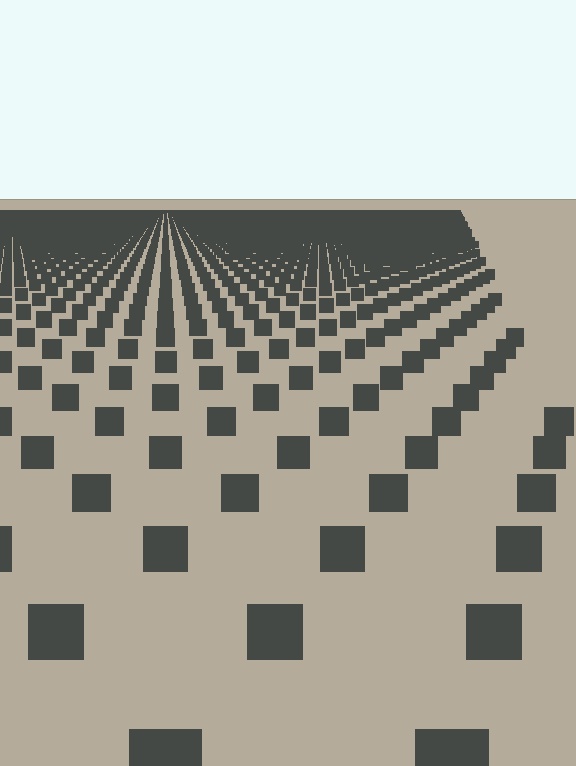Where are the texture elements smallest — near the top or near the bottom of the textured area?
Near the top.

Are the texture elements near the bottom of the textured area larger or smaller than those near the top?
Larger. Near the bottom, elements are closer to the viewer and appear at a bigger on-screen size.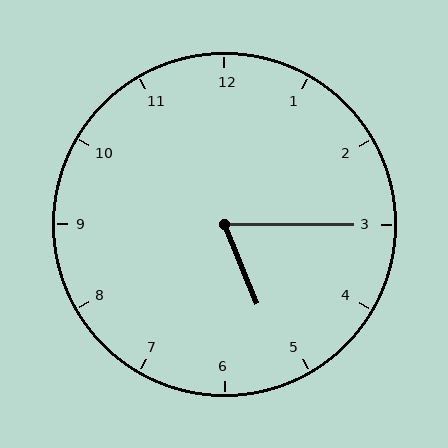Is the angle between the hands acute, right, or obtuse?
It is acute.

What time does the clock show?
5:15.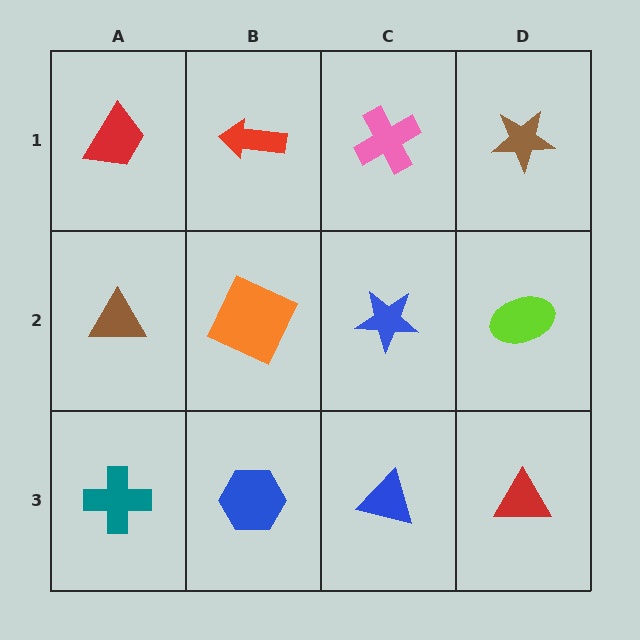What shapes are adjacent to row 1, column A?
A brown triangle (row 2, column A), a red arrow (row 1, column B).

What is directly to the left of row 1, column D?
A pink cross.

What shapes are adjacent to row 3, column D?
A lime ellipse (row 2, column D), a blue triangle (row 3, column C).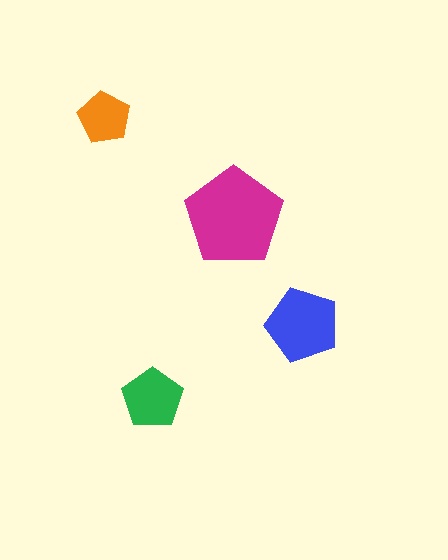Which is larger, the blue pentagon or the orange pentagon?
The blue one.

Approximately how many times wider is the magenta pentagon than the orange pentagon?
About 2 times wider.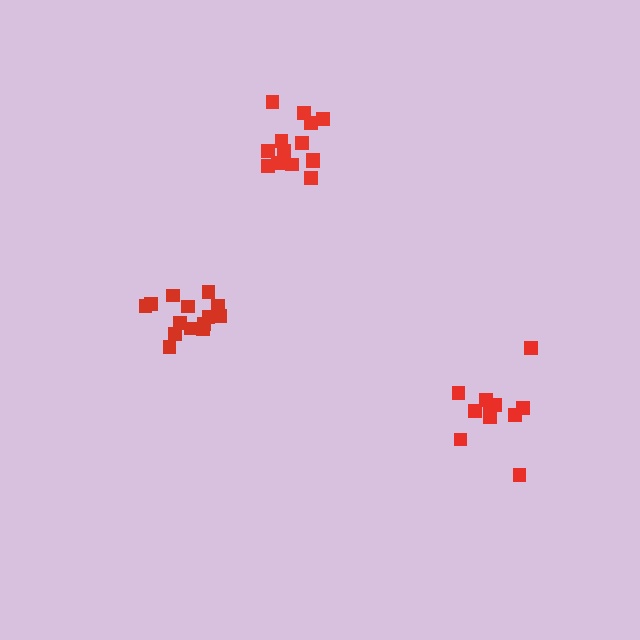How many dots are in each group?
Group 1: 11 dots, Group 2: 14 dots, Group 3: 15 dots (40 total).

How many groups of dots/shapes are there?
There are 3 groups.